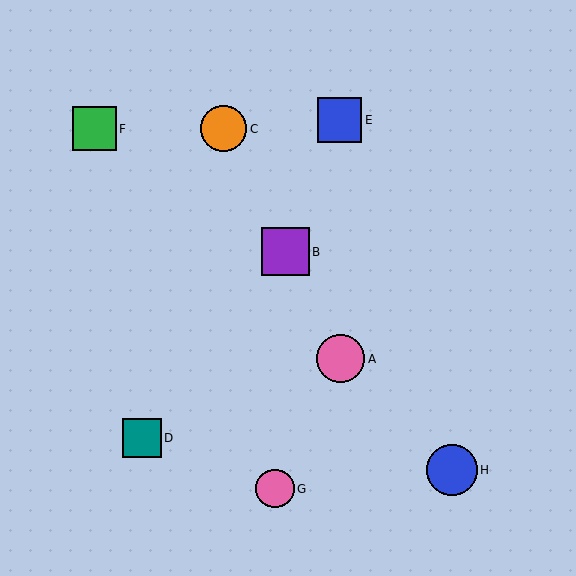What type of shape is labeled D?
Shape D is a teal square.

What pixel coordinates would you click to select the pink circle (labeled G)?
Click at (275, 489) to select the pink circle G.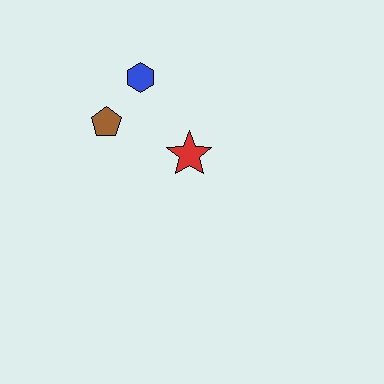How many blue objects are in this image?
There is 1 blue object.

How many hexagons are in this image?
There is 1 hexagon.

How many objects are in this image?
There are 3 objects.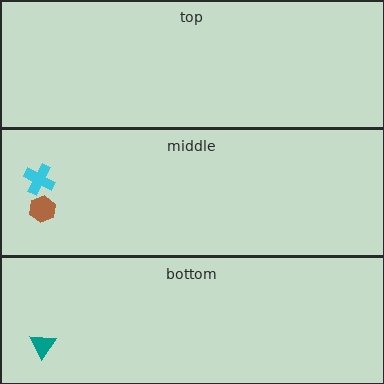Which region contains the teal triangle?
The bottom region.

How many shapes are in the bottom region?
1.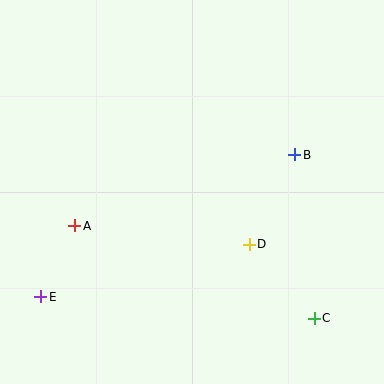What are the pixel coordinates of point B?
Point B is at (295, 155).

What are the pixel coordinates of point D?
Point D is at (249, 244).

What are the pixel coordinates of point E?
Point E is at (41, 297).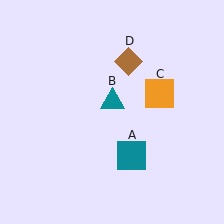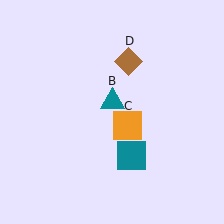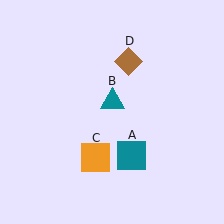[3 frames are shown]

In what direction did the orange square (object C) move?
The orange square (object C) moved down and to the left.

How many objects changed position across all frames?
1 object changed position: orange square (object C).